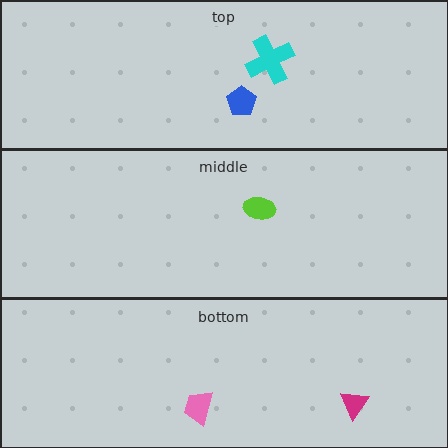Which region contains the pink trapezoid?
The bottom region.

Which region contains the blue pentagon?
The top region.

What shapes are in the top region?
The cyan cross, the blue pentagon.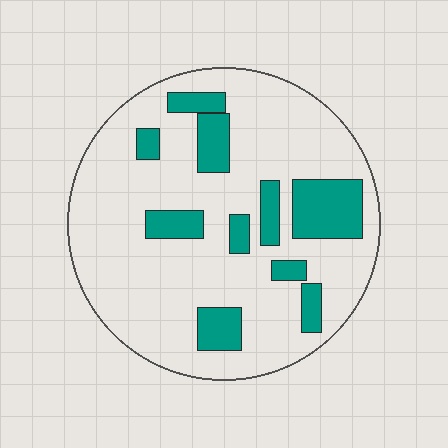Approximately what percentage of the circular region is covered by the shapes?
Approximately 20%.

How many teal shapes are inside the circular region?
10.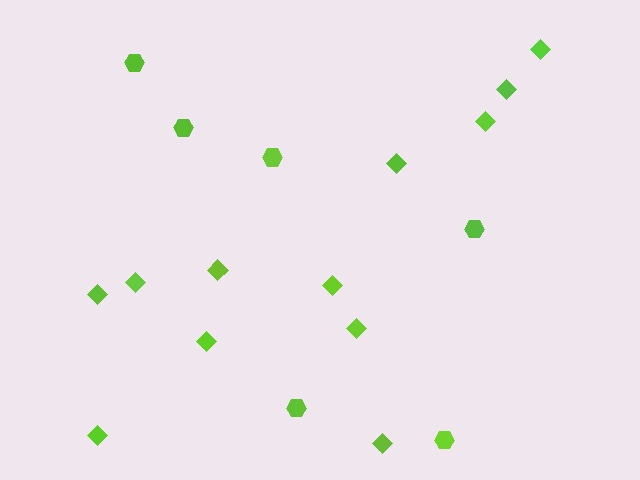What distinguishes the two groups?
There are 2 groups: one group of hexagons (6) and one group of diamonds (12).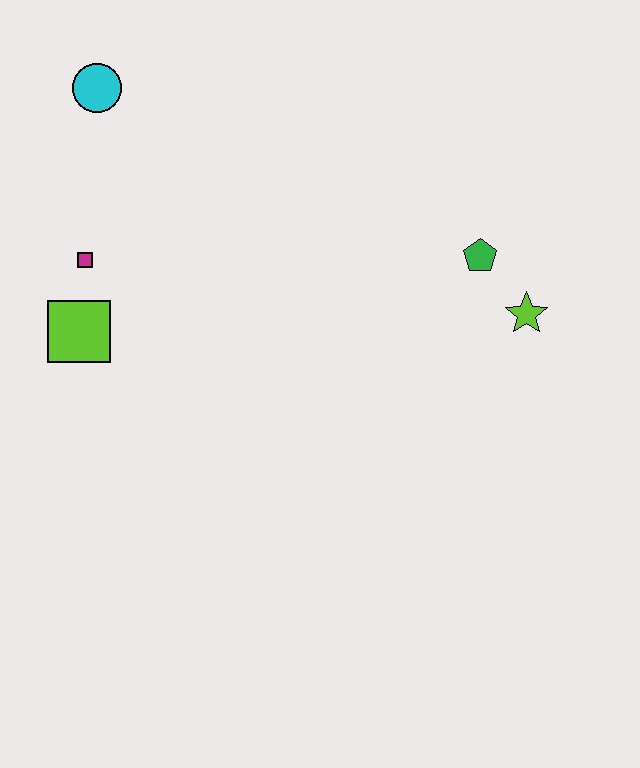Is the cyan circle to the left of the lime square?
No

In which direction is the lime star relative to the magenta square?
The lime star is to the right of the magenta square.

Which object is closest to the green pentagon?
The lime star is closest to the green pentagon.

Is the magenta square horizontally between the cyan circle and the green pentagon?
No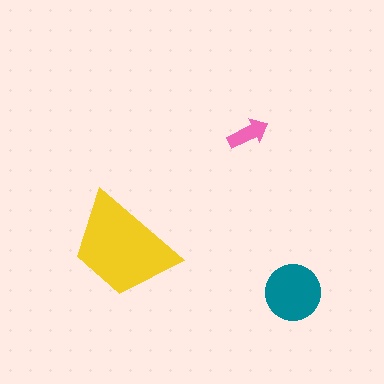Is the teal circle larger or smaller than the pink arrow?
Larger.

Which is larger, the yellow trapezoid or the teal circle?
The yellow trapezoid.